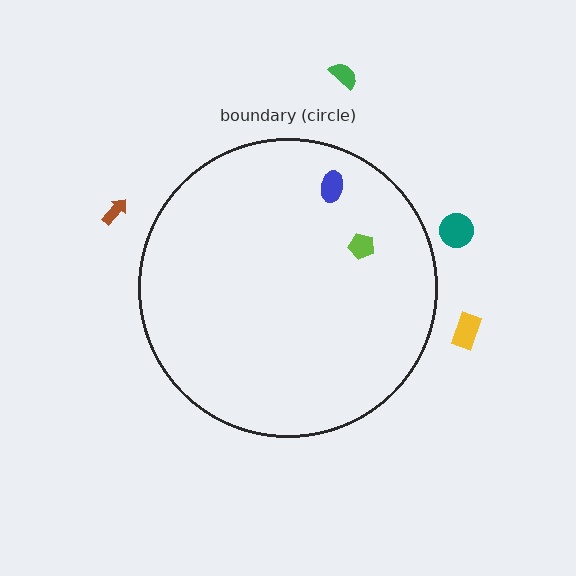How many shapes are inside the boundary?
2 inside, 4 outside.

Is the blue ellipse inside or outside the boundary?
Inside.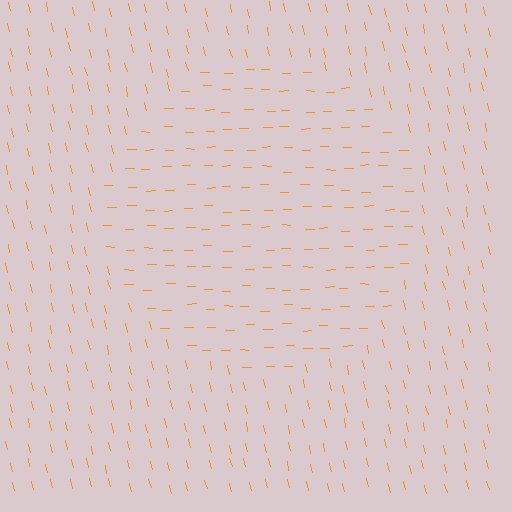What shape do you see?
I see a circle.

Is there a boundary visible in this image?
Yes, there is a texture boundary formed by a change in line orientation.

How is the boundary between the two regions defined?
The boundary is defined purely by a change in line orientation (approximately 77 degrees difference). All lines are the same color and thickness.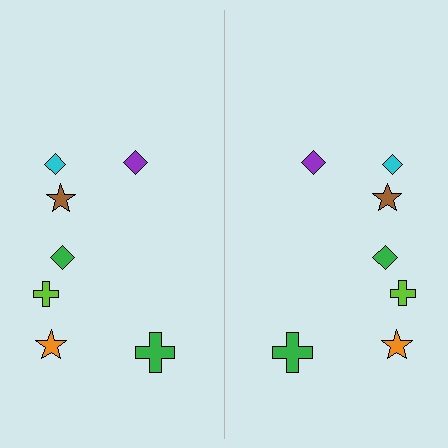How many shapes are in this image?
There are 14 shapes in this image.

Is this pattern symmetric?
Yes, this pattern has bilateral (reflection) symmetry.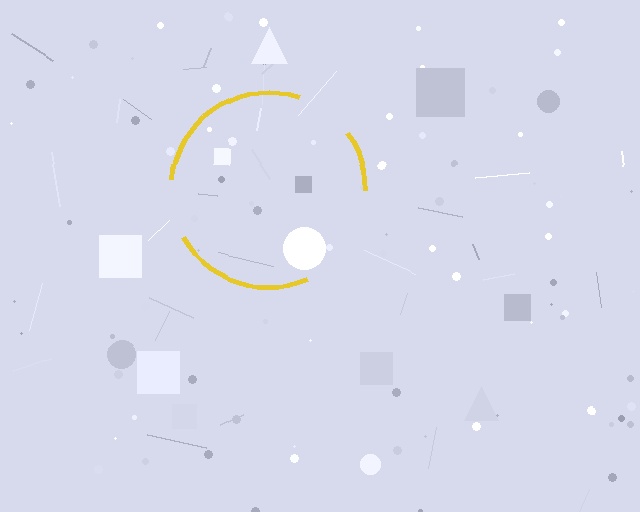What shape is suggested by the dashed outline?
The dashed outline suggests a circle.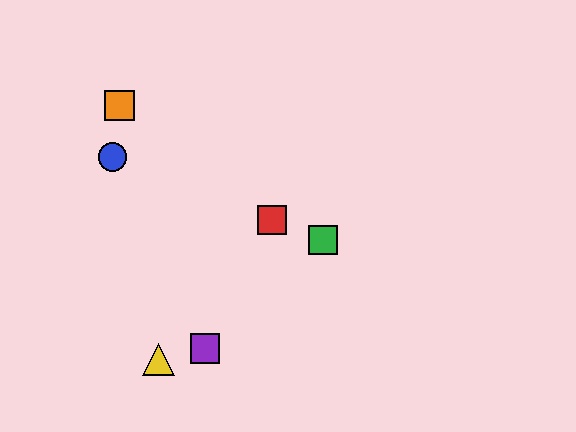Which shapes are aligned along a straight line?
The red square, the blue circle, the green square are aligned along a straight line.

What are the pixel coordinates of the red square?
The red square is at (272, 220).